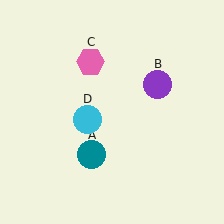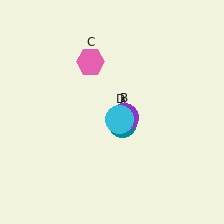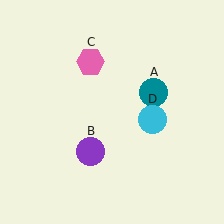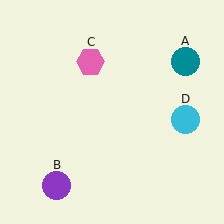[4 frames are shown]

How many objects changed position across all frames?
3 objects changed position: teal circle (object A), purple circle (object B), cyan circle (object D).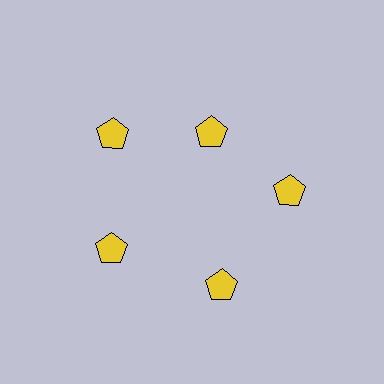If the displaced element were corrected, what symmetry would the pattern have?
It would have 5-fold rotational symmetry — the pattern would map onto itself every 72 degrees.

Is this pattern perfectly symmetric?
No. The 5 yellow pentagons are arranged in a ring, but one element near the 1 o'clock position is pulled inward toward the center, breaking the 5-fold rotational symmetry.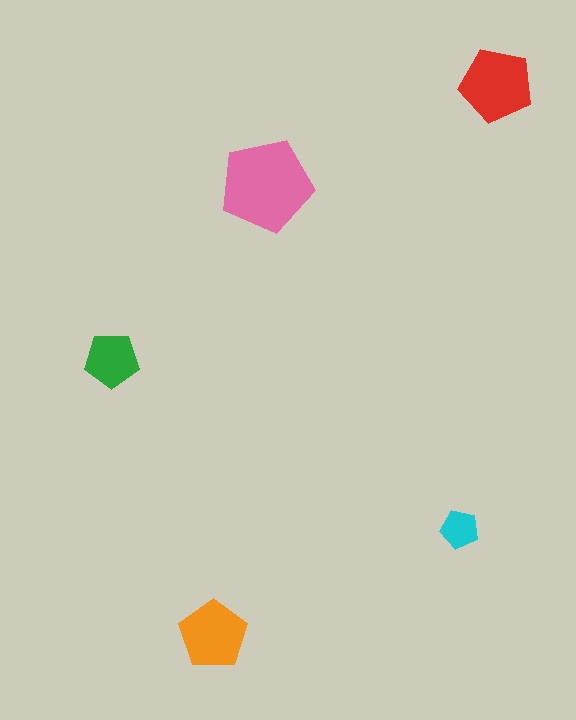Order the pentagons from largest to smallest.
the pink one, the red one, the orange one, the green one, the cyan one.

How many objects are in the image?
There are 5 objects in the image.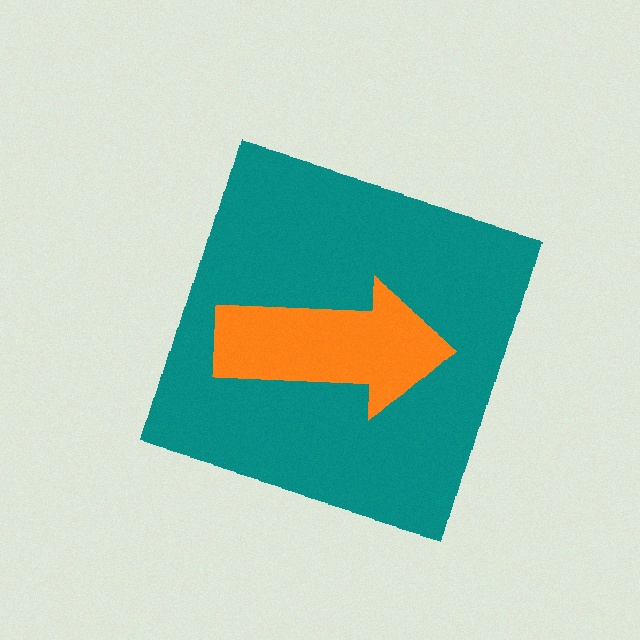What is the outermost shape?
The teal diamond.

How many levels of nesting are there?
2.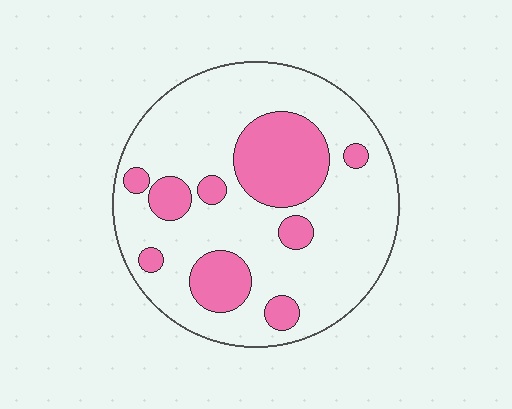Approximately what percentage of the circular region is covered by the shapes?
Approximately 25%.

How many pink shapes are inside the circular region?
9.